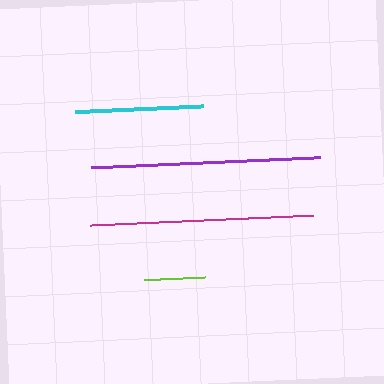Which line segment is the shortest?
The lime line is the shortest at approximately 62 pixels.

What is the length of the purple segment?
The purple segment is approximately 229 pixels long.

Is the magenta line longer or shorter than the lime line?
The magenta line is longer than the lime line.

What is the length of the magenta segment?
The magenta segment is approximately 223 pixels long.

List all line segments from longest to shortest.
From longest to shortest: purple, magenta, cyan, lime.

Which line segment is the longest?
The purple line is the longest at approximately 229 pixels.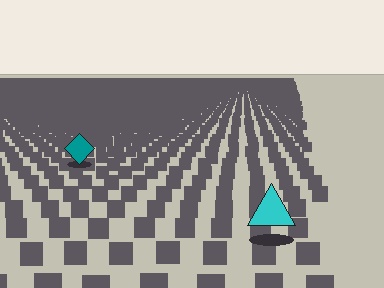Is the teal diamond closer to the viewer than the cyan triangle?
No. The cyan triangle is closer — you can tell from the texture gradient: the ground texture is coarser near it.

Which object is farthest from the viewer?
The teal diamond is farthest from the viewer. It appears smaller and the ground texture around it is denser.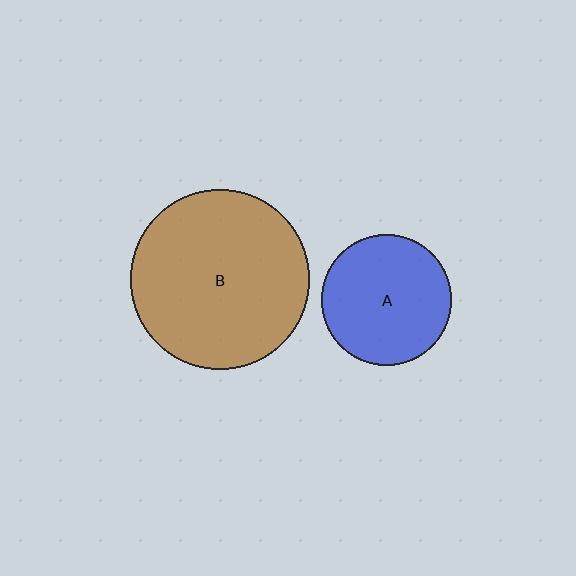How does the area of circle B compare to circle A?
Approximately 1.9 times.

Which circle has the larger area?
Circle B (brown).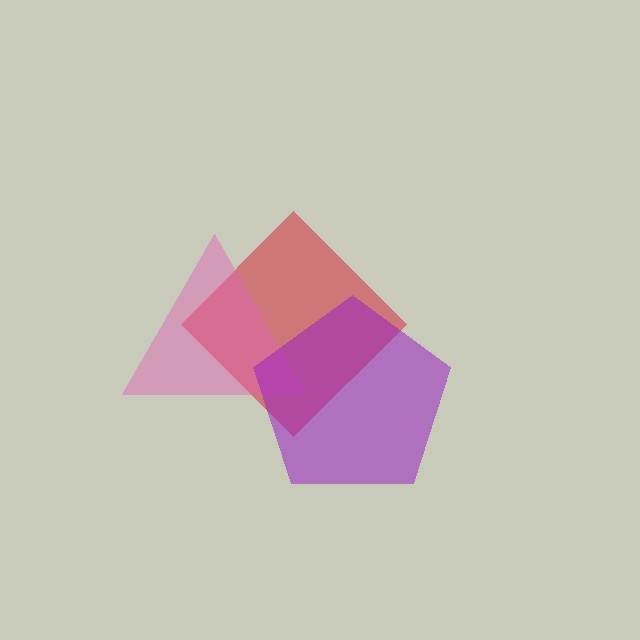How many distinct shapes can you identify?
There are 3 distinct shapes: a red diamond, a pink triangle, a purple pentagon.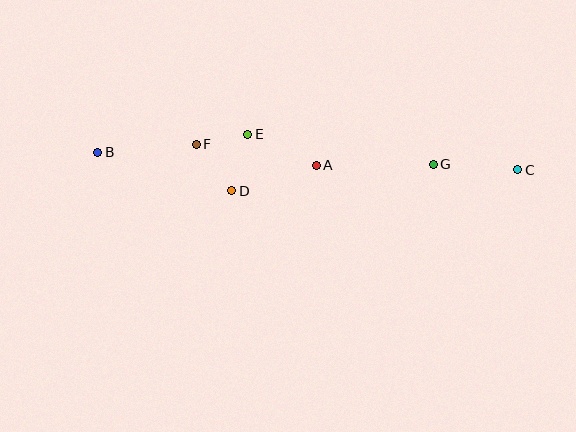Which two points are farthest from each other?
Points B and C are farthest from each other.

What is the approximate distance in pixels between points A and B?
The distance between A and B is approximately 219 pixels.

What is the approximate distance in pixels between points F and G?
The distance between F and G is approximately 238 pixels.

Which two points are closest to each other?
Points E and F are closest to each other.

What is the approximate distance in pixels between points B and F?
The distance between B and F is approximately 98 pixels.